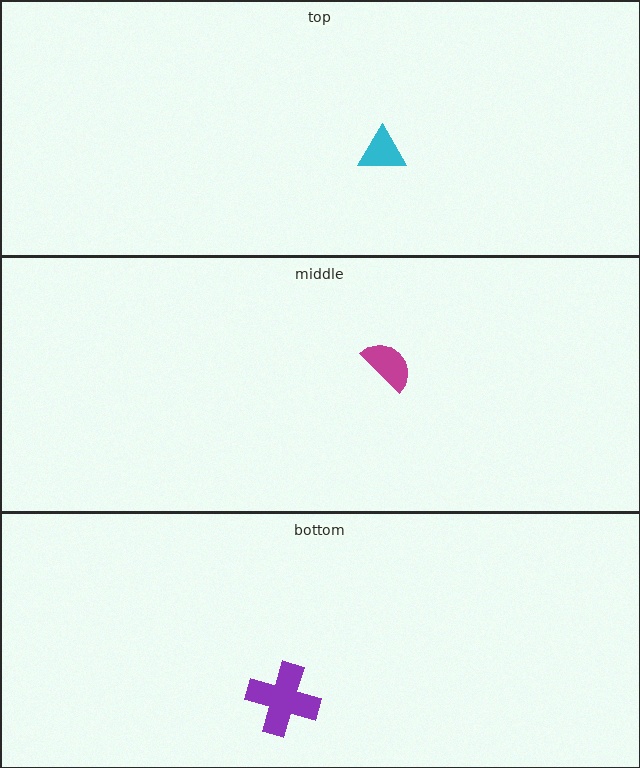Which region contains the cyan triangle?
The top region.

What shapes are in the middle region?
The magenta semicircle.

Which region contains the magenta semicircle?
The middle region.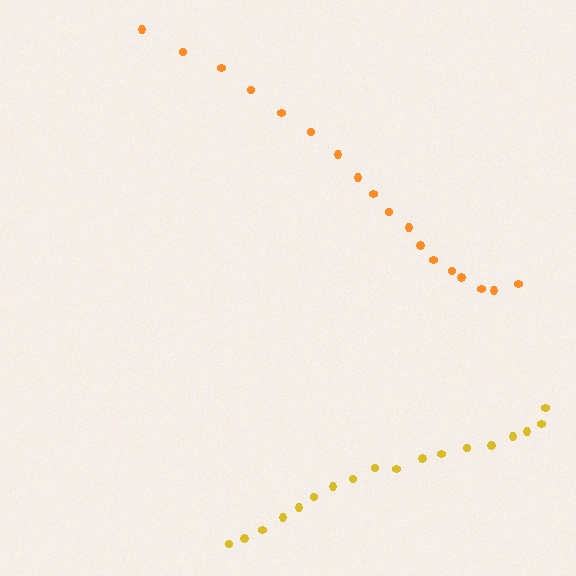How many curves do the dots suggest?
There are 2 distinct paths.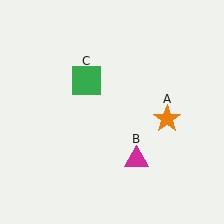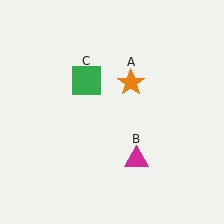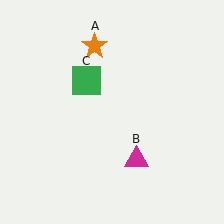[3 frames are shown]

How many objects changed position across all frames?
1 object changed position: orange star (object A).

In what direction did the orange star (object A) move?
The orange star (object A) moved up and to the left.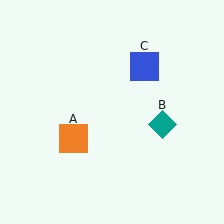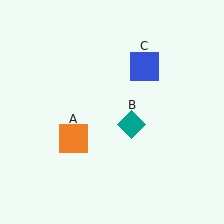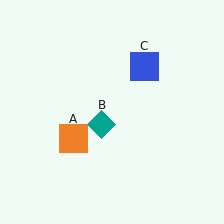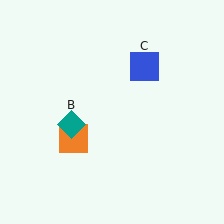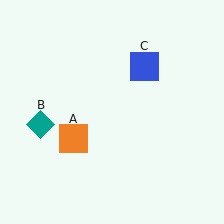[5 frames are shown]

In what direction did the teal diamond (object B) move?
The teal diamond (object B) moved left.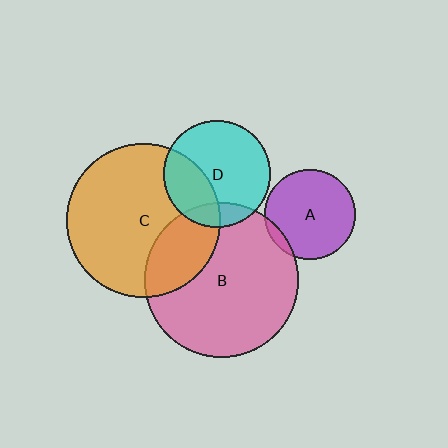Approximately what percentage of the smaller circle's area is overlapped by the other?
Approximately 25%.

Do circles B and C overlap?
Yes.